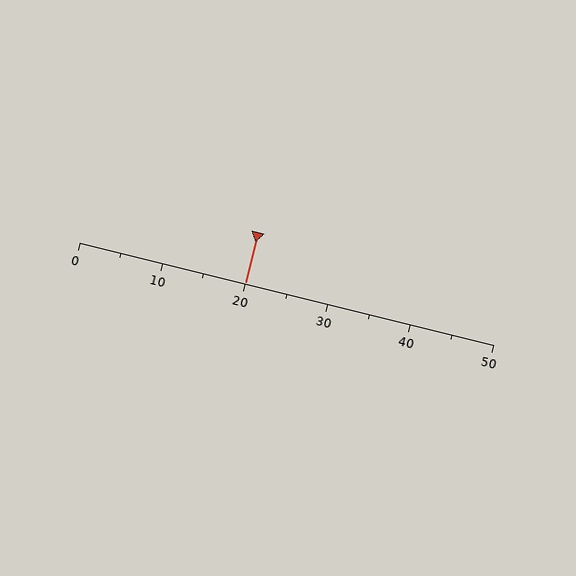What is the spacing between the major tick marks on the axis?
The major ticks are spaced 10 apart.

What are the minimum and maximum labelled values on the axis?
The axis runs from 0 to 50.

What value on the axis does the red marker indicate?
The marker indicates approximately 20.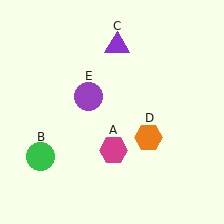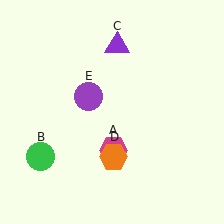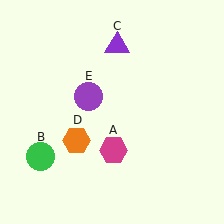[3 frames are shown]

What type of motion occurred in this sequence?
The orange hexagon (object D) rotated clockwise around the center of the scene.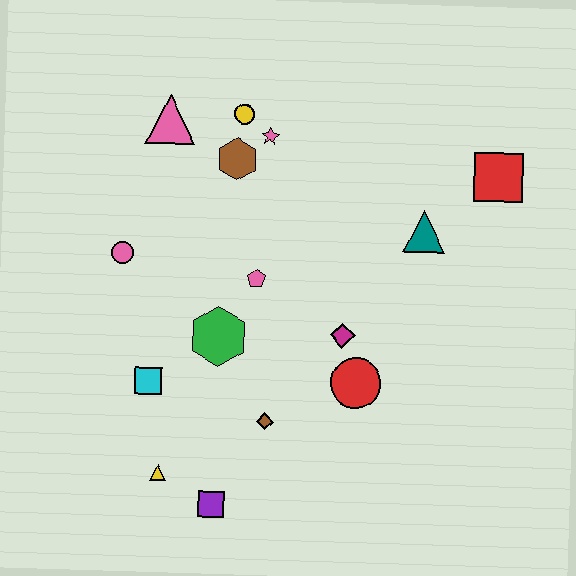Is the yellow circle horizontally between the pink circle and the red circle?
Yes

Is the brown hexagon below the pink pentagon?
No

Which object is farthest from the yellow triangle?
The red square is farthest from the yellow triangle.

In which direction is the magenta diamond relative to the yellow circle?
The magenta diamond is below the yellow circle.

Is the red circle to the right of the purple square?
Yes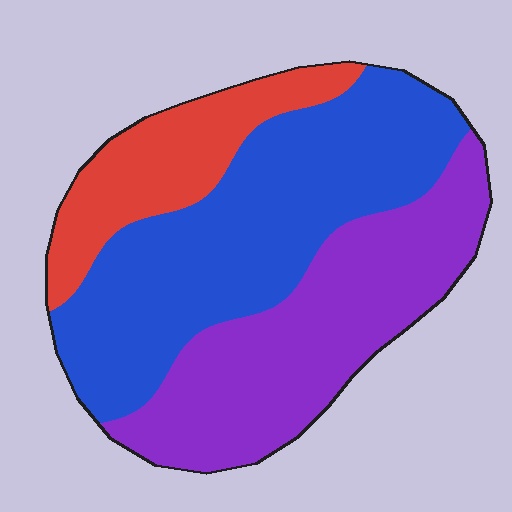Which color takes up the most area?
Blue, at roughly 45%.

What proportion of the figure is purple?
Purple takes up about three eighths (3/8) of the figure.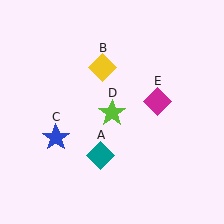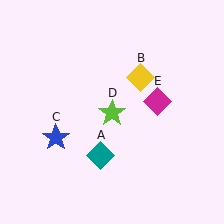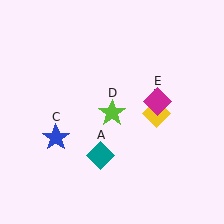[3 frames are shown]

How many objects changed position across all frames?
1 object changed position: yellow diamond (object B).